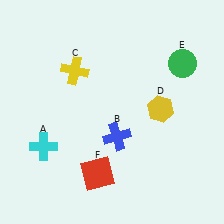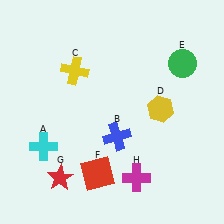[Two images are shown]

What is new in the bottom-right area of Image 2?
A magenta cross (H) was added in the bottom-right area of Image 2.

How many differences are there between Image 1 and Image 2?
There are 2 differences between the two images.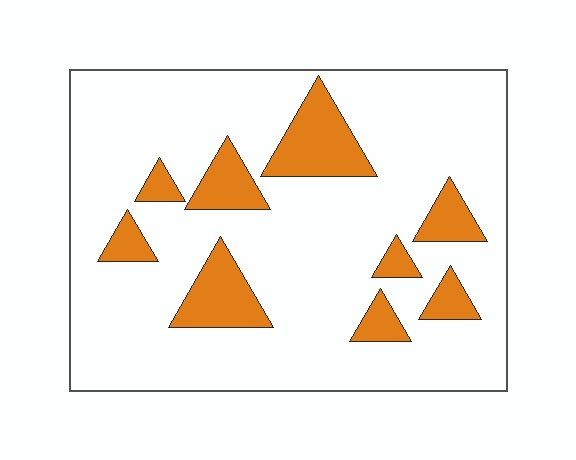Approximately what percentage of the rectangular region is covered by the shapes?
Approximately 15%.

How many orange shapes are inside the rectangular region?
9.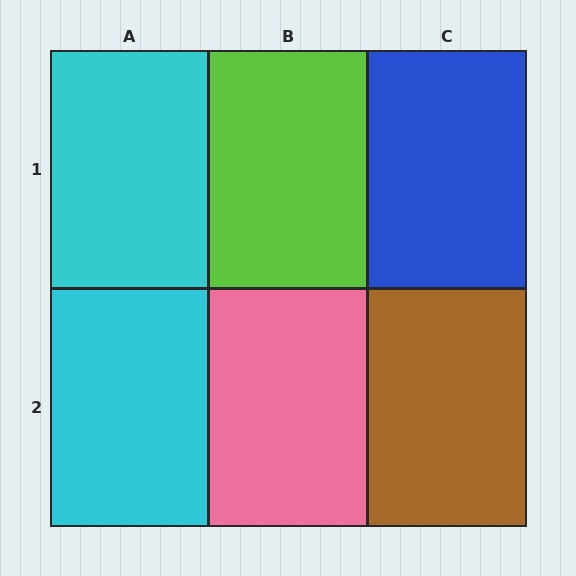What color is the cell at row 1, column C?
Blue.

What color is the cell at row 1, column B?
Lime.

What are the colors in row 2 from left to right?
Cyan, pink, brown.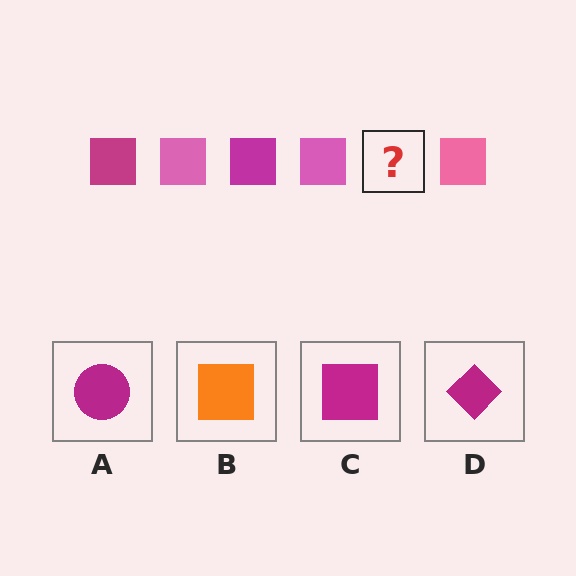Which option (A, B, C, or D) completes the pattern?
C.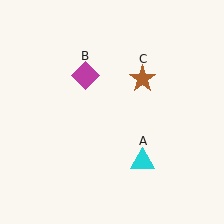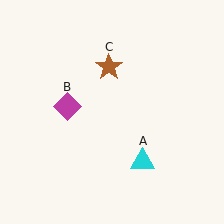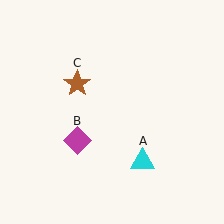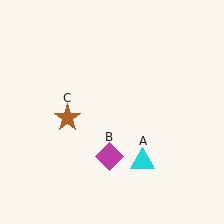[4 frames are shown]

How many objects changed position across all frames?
2 objects changed position: magenta diamond (object B), brown star (object C).